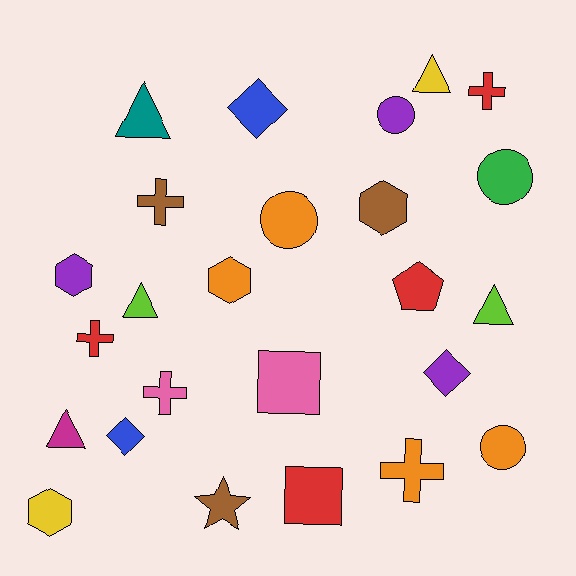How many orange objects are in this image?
There are 4 orange objects.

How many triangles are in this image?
There are 5 triangles.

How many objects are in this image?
There are 25 objects.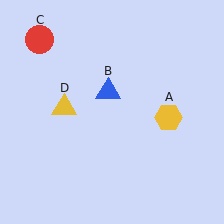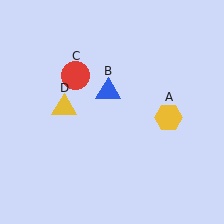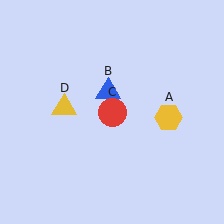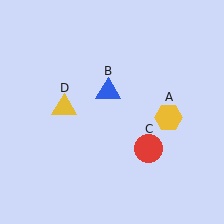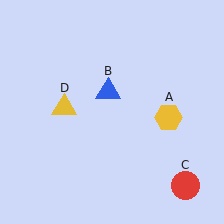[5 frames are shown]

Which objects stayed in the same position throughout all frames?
Yellow hexagon (object A) and blue triangle (object B) and yellow triangle (object D) remained stationary.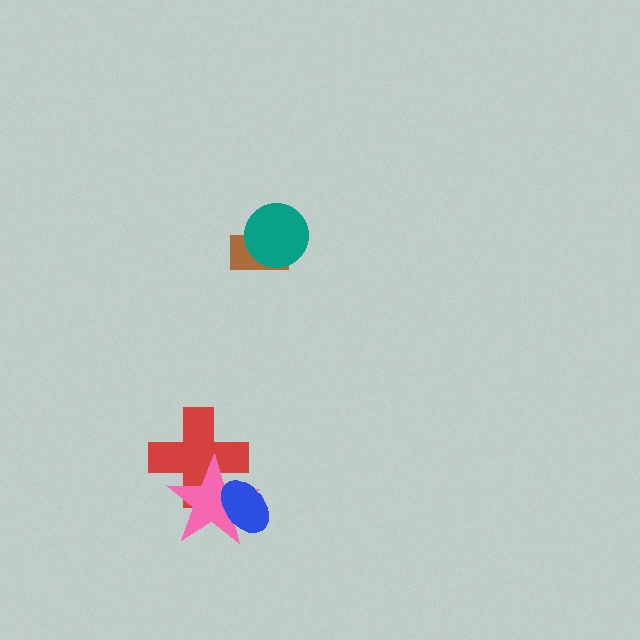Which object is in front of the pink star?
The blue ellipse is in front of the pink star.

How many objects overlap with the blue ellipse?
2 objects overlap with the blue ellipse.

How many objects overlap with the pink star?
2 objects overlap with the pink star.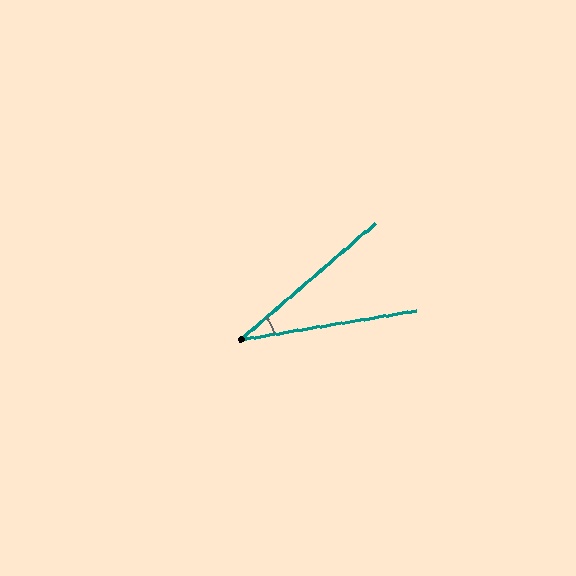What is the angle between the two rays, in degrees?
Approximately 31 degrees.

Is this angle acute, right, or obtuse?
It is acute.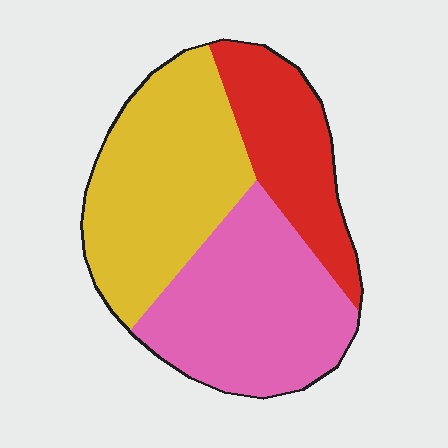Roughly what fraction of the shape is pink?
Pink takes up about three eighths (3/8) of the shape.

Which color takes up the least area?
Red, at roughly 25%.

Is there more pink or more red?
Pink.